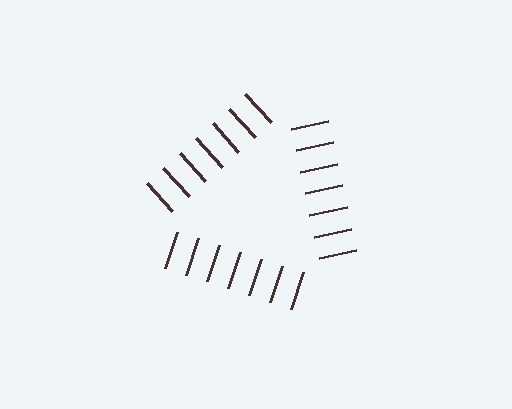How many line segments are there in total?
21 — 7 along each of the 3 edges.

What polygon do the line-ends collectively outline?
An illusory triangle — the line segments terminate on its edges but no continuous stroke is drawn.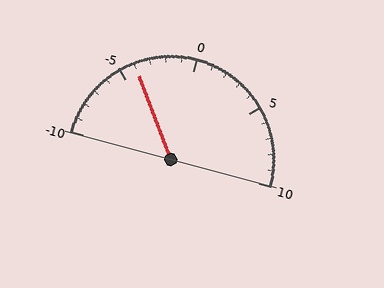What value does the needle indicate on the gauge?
The needle indicates approximately -4.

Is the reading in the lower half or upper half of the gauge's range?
The reading is in the lower half of the range (-10 to 10).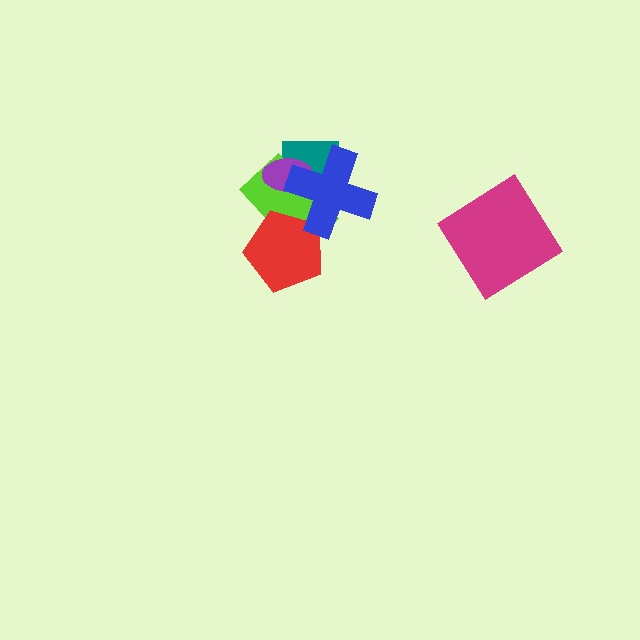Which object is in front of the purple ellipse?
The blue cross is in front of the purple ellipse.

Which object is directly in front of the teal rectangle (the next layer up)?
The lime rectangle is directly in front of the teal rectangle.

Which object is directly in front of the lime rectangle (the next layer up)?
The red pentagon is directly in front of the lime rectangle.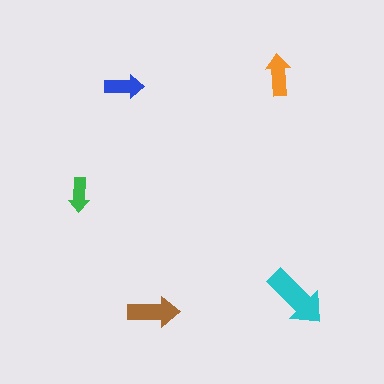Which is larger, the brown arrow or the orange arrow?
The brown one.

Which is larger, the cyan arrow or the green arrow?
The cyan one.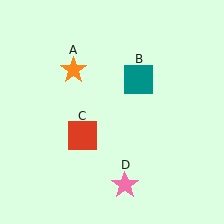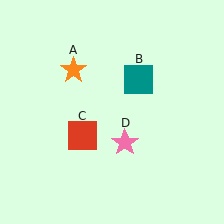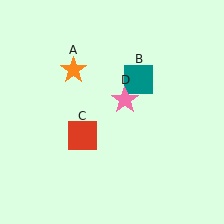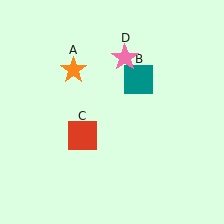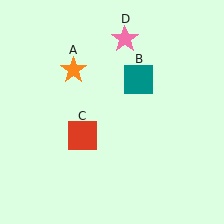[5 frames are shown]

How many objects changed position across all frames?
1 object changed position: pink star (object D).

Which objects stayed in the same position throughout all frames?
Orange star (object A) and teal square (object B) and red square (object C) remained stationary.